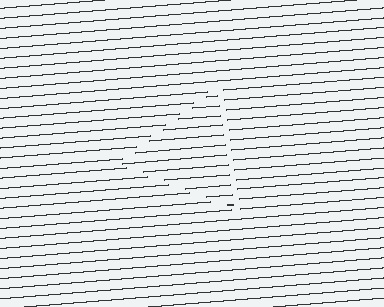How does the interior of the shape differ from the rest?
The interior of the shape contains the same grating, shifted by half a period — the contour is defined by the phase discontinuity where line-ends from the inner and outer gratings abut.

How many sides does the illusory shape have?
3 sides — the line-ends trace a triangle.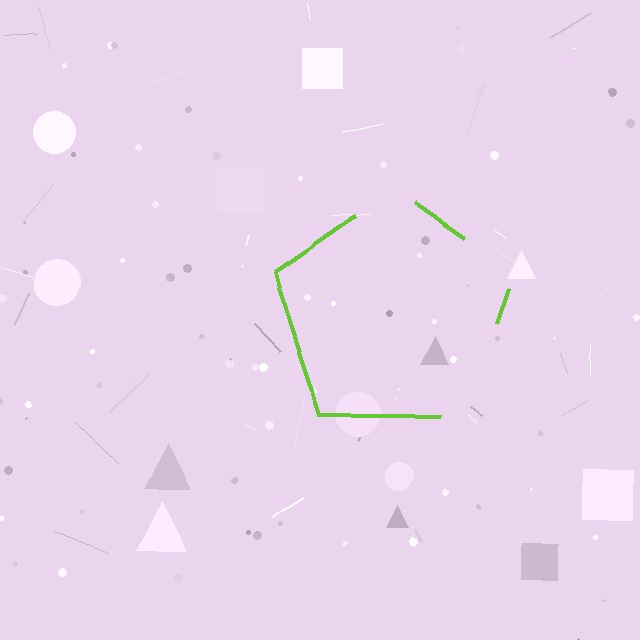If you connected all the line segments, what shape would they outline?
They would outline a pentagon.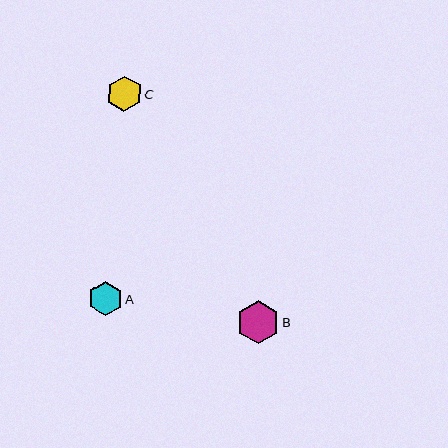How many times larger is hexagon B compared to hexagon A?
Hexagon B is approximately 1.3 times the size of hexagon A.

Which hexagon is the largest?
Hexagon B is the largest with a size of approximately 43 pixels.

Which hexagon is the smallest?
Hexagon A is the smallest with a size of approximately 34 pixels.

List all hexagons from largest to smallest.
From largest to smallest: B, C, A.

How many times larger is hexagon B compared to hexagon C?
Hexagon B is approximately 1.2 times the size of hexagon C.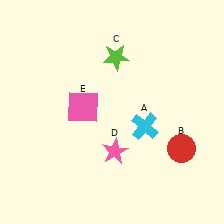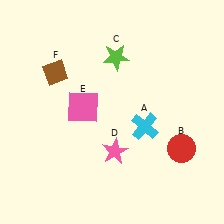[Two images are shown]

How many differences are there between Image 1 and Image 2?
There is 1 difference between the two images.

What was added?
A brown diamond (F) was added in Image 2.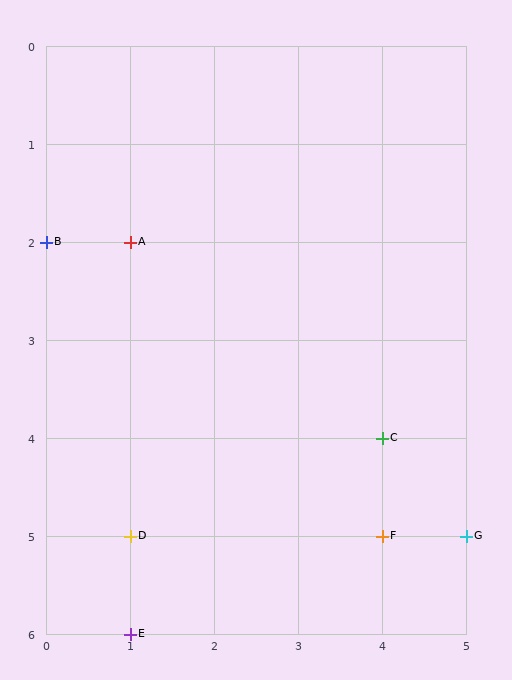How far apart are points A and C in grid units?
Points A and C are 3 columns and 2 rows apart (about 3.6 grid units diagonally).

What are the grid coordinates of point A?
Point A is at grid coordinates (1, 2).